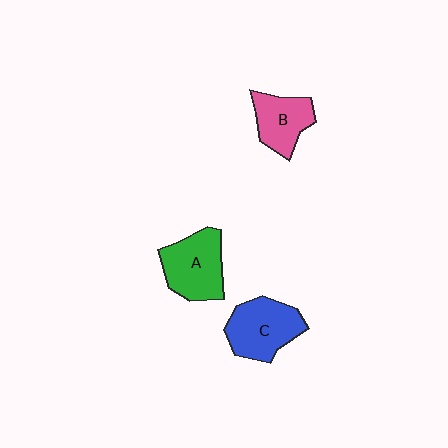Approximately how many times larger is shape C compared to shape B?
Approximately 1.3 times.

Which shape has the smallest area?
Shape B (pink).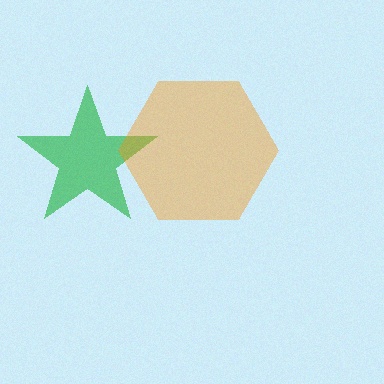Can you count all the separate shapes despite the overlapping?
Yes, there are 2 separate shapes.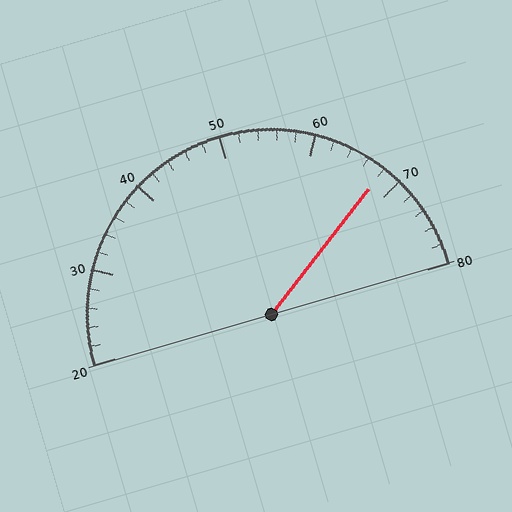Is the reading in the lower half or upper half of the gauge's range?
The reading is in the upper half of the range (20 to 80).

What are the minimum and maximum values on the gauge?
The gauge ranges from 20 to 80.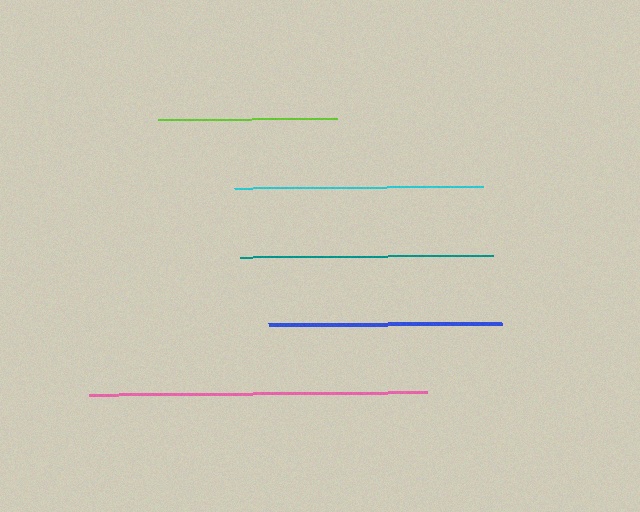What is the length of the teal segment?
The teal segment is approximately 253 pixels long.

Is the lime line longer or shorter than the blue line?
The blue line is longer than the lime line.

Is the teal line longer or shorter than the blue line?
The teal line is longer than the blue line.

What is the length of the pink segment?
The pink segment is approximately 338 pixels long.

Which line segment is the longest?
The pink line is the longest at approximately 338 pixels.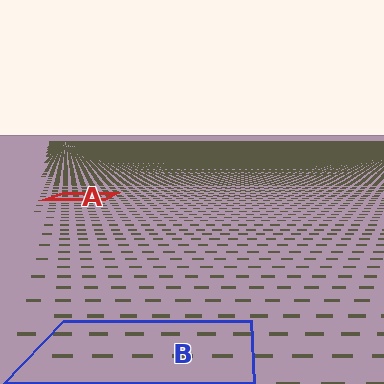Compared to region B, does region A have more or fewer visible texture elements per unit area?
Region A has more texture elements per unit area — they are packed more densely because it is farther away.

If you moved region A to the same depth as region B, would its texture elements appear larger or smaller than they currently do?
They would appear larger. At a closer depth, the same texture elements are projected at a bigger on-screen size.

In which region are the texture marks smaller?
The texture marks are smaller in region A, because it is farther away.